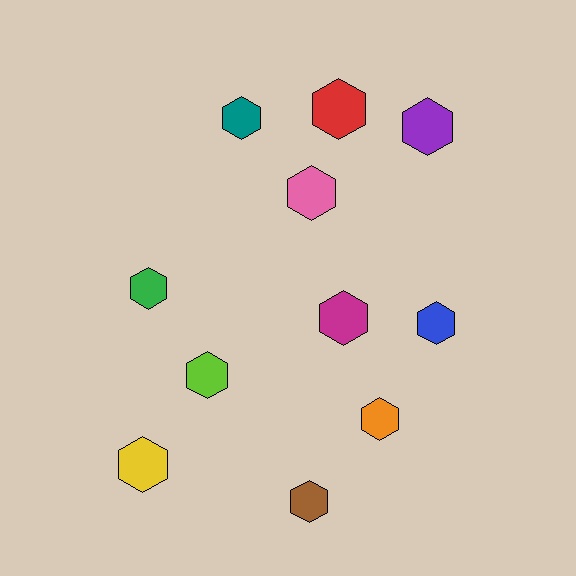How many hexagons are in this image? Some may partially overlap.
There are 11 hexagons.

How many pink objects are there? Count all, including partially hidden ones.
There is 1 pink object.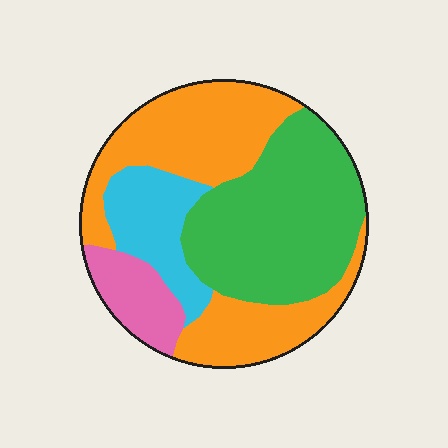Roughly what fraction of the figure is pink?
Pink takes up about one tenth (1/10) of the figure.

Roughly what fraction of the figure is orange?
Orange takes up about two fifths (2/5) of the figure.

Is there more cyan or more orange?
Orange.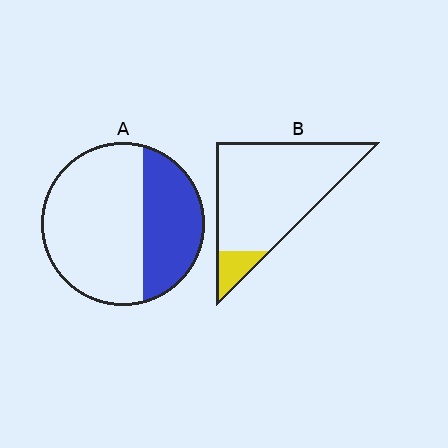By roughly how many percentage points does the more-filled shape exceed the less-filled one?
By roughly 25 percentage points (A over B).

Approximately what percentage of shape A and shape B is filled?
A is approximately 35% and B is approximately 10%.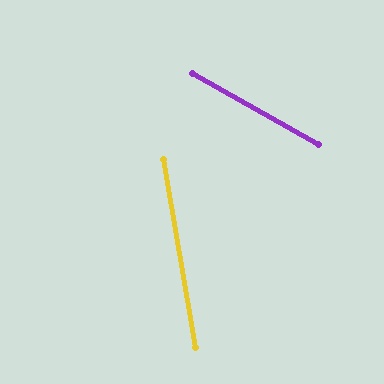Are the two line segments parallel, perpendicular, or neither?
Neither parallel nor perpendicular — they differ by about 51°.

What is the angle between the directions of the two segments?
Approximately 51 degrees.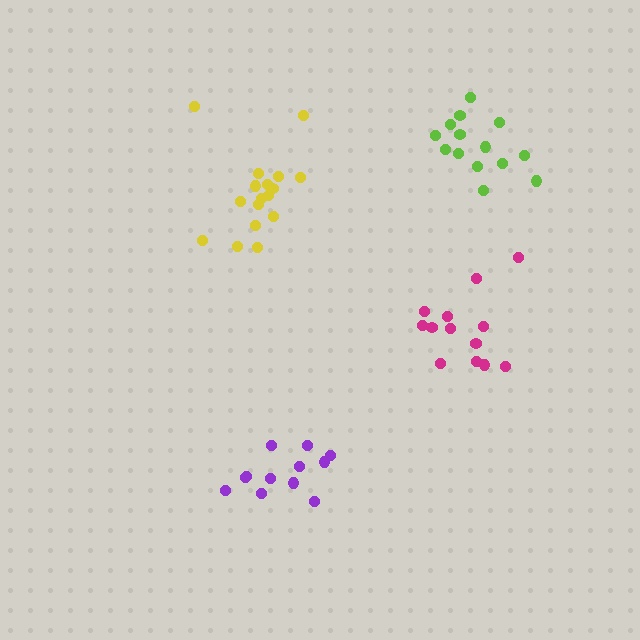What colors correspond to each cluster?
The clusters are colored: yellow, lime, purple, magenta.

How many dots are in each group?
Group 1: 17 dots, Group 2: 14 dots, Group 3: 12 dots, Group 4: 13 dots (56 total).